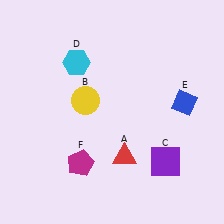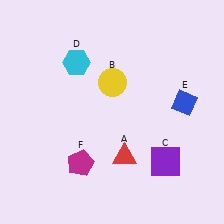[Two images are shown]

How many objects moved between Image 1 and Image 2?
1 object moved between the two images.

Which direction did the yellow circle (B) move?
The yellow circle (B) moved right.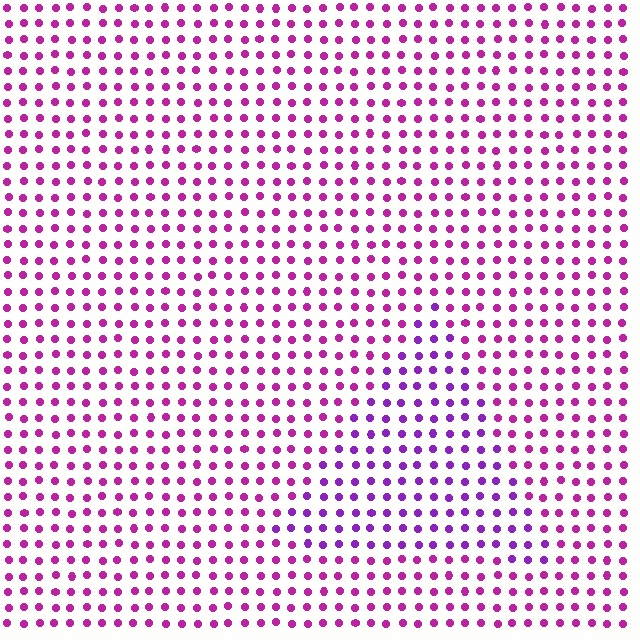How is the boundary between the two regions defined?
The boundary is defined purely by a slight shift in hue (about 29 degrees). Spacing, size, and orientation are identical on both sides.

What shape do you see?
I see a triangle.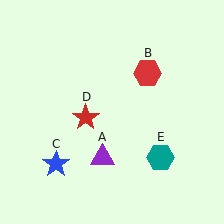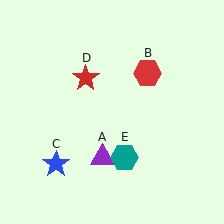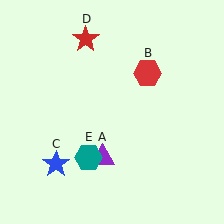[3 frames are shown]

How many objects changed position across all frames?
2 objects changed position: red star (object D), teal hexagon (object E).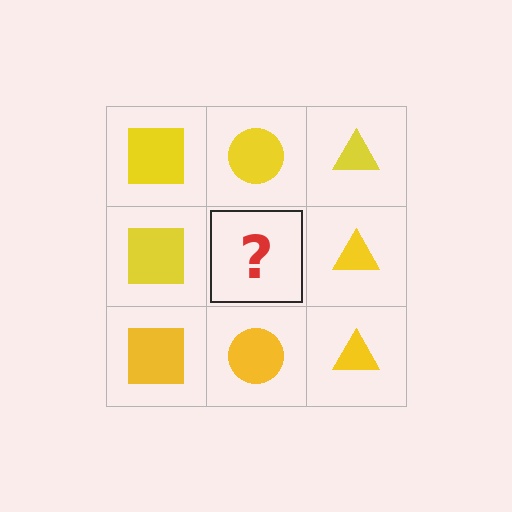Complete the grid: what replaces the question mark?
The question mark should be replaced with a yellow circle.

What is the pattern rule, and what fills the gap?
The rule is that each column has a consistent shape. The gap should be filled with a yellow circle.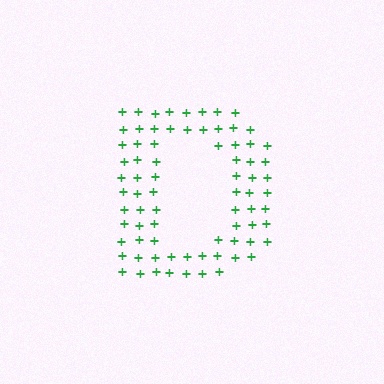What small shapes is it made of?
It is made of small plus signs.